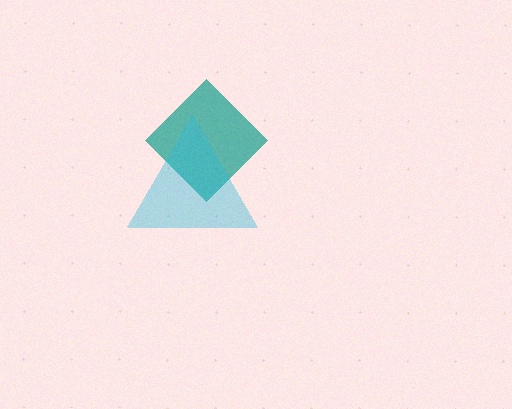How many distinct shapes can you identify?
There are 2 distinct shapes: a teal diamond, a cyan triangle.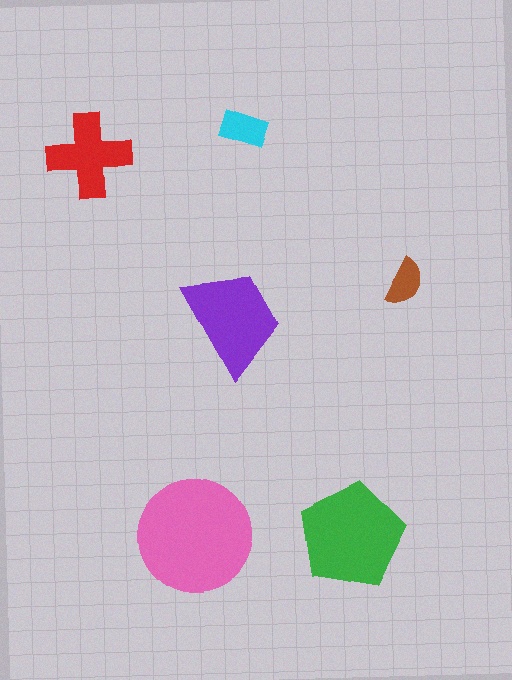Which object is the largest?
The pink circle.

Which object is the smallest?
The brown semicircle.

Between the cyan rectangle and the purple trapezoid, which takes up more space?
The purple trapezoid.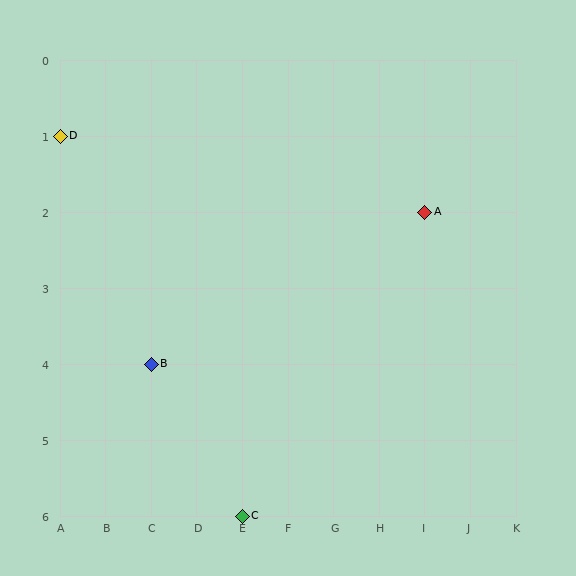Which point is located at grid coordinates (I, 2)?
Point A is at (I, 2).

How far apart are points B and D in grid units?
Points B and D are 2 columns and 3 rows apart (about 3.6 grid units diagonally).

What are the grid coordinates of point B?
Point B is at grid coordinates (C, 4).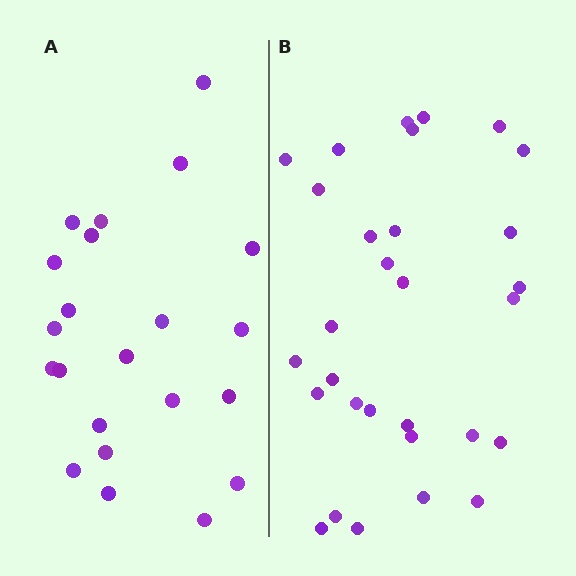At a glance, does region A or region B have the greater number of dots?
Region B (the right region) has more dots.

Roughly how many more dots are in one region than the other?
Region B has roughly 8 or so more dots than region A.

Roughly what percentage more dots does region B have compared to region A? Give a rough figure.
About 35% more.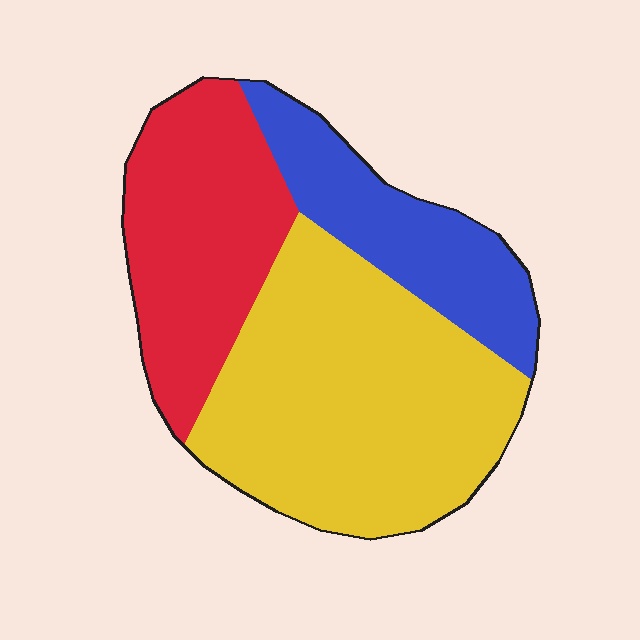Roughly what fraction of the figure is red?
Red takes up about one third (1/3) of the figure.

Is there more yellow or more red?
Yellow.